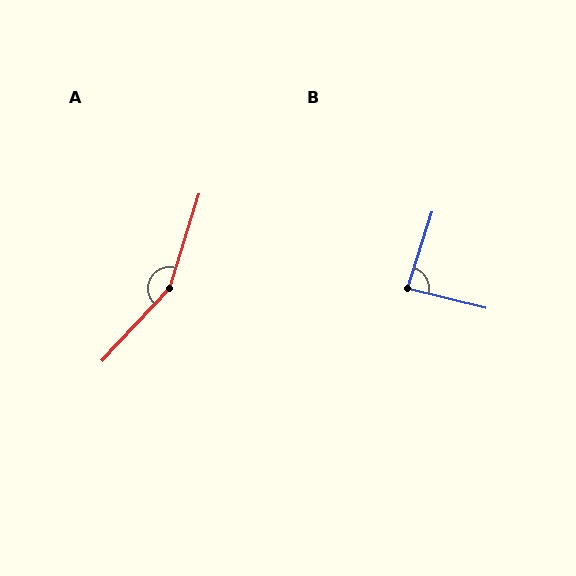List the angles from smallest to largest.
B (87°), A (155°).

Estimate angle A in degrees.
Approximately 155 degrees.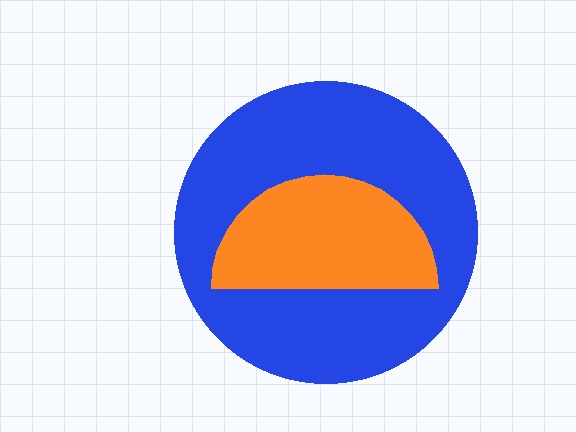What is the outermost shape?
The blue circle.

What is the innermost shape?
The orange semicircle.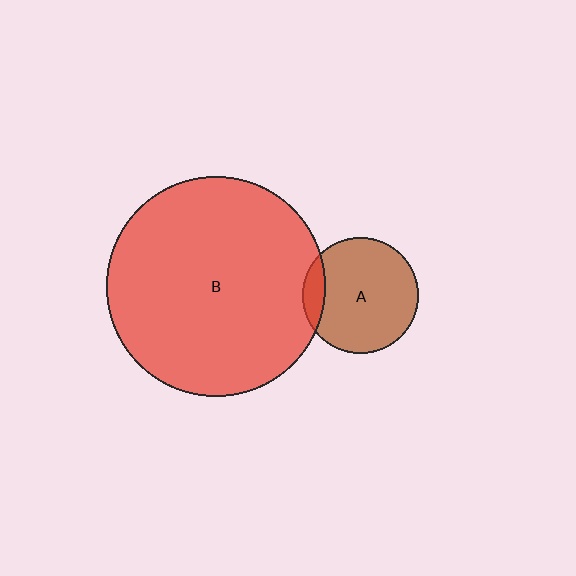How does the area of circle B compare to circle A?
Approximately 3.6 times.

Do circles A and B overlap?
Yes.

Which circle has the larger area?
Circle B (red).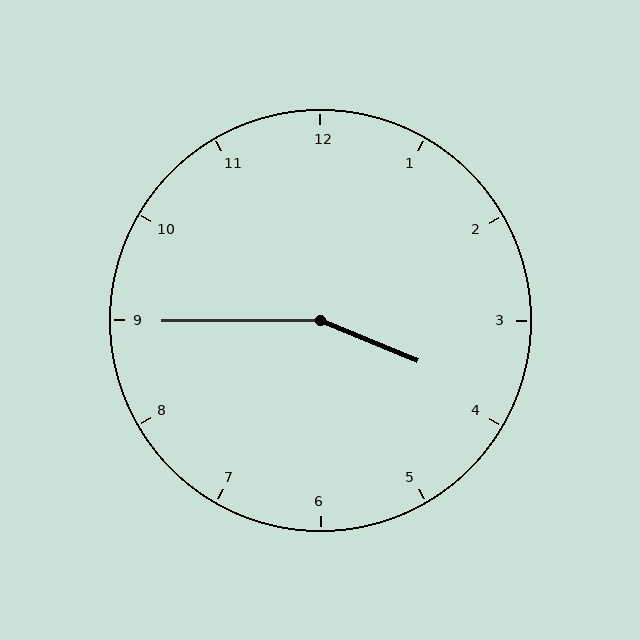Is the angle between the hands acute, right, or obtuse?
It is obtuse.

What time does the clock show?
3:45.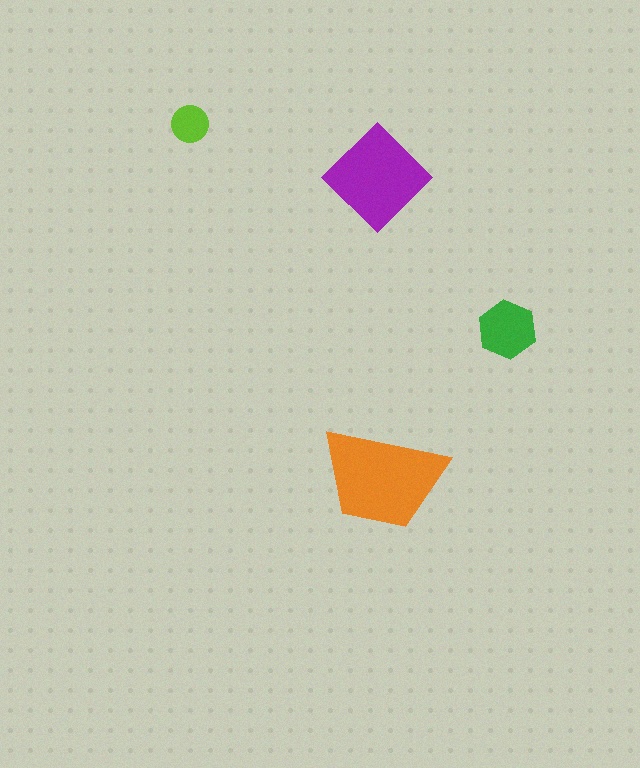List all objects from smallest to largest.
The lime circle, the green hexagon, the purple diamond, the orange trapezoid.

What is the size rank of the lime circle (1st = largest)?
4th.